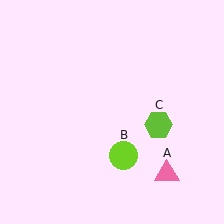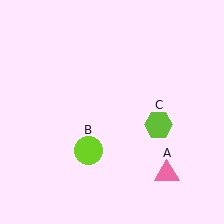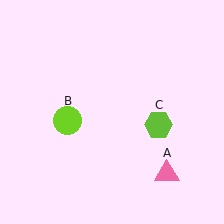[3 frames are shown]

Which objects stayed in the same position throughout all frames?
Pink triangle (object A) and lime hexagon (object C) remained stationary.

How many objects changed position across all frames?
1 object changed position: lime circle (object B).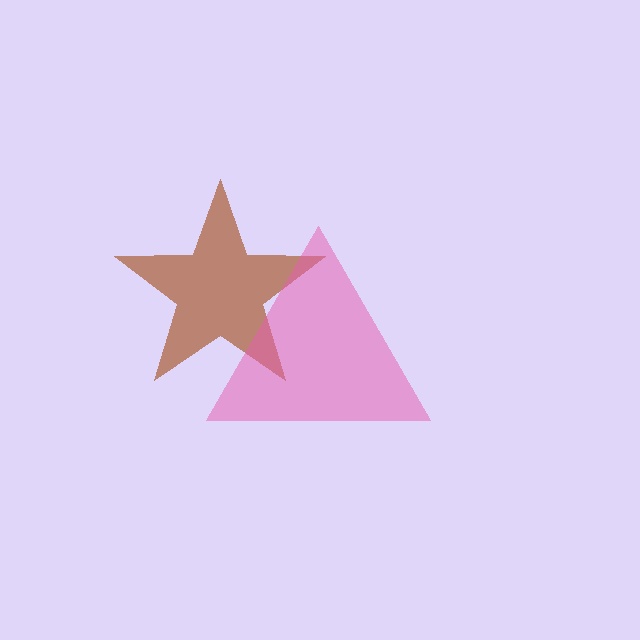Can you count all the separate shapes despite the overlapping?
Yes, there are 2 separate shapes.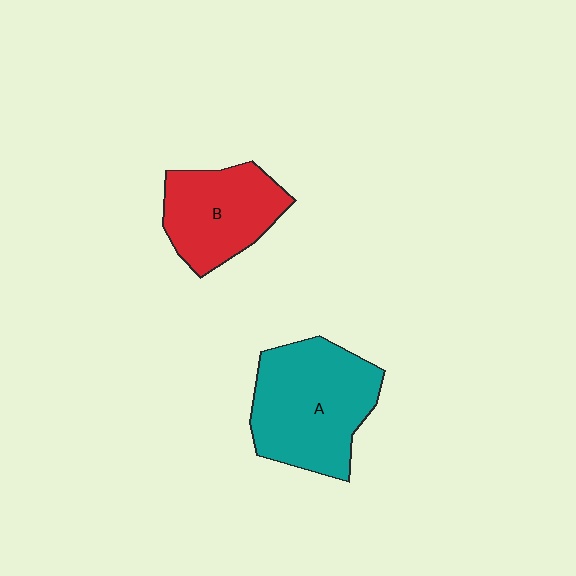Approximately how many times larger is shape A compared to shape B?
Approximately 1.4 times.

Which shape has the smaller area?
Shape B (red).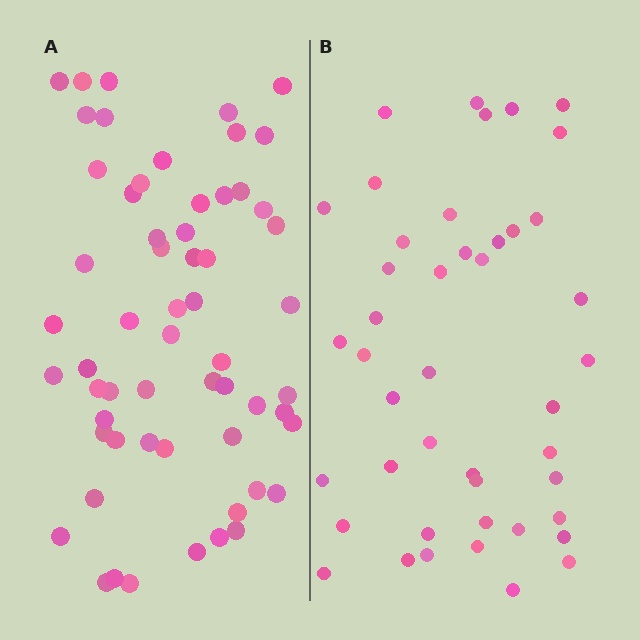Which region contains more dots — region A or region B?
Region A (the left region) has more dots.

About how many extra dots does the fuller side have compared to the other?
Region A has approximately 15 more dots than region B.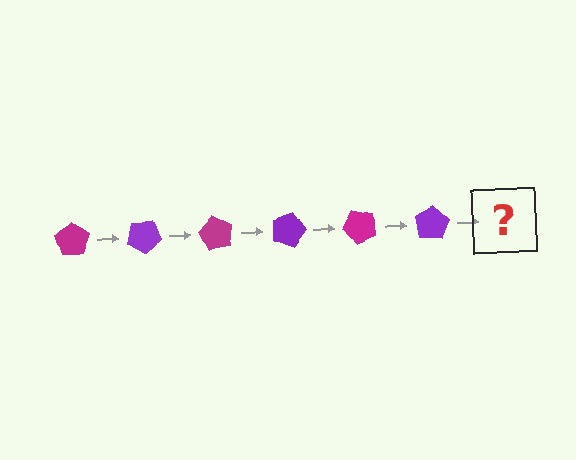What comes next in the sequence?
The next element should be a magenta pentagon, rotated 180 degrees from the start.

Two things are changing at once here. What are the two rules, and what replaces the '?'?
The two rules are that it rotates 30 degrees each step and the color cycles through magenta and purple. The '?' should be a magenta pentagon, rotated 180 degrees from the start.